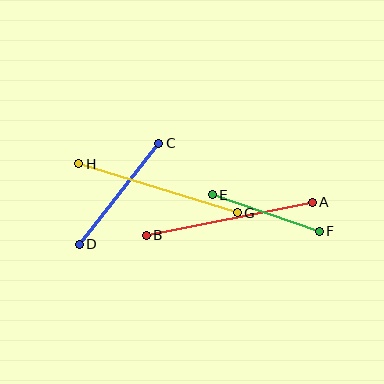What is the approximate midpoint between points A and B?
The midpoint is at approximately (229, 219) pixels.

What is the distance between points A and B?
The distance is approximately 169 pixels.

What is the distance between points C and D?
The distance is approximately 129 pixels.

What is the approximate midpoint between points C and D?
The midpoint is at approximately (119, 194) pixels.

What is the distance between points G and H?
The distance is approximately 166 pixels.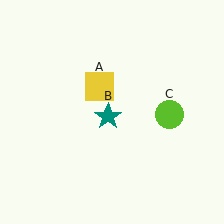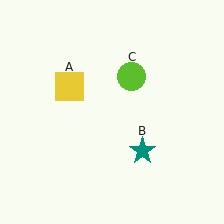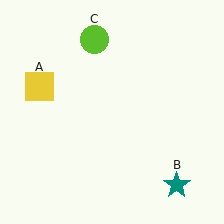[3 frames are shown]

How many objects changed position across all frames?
3 objects changed position: yellow square (object A), teal star (object B), lime circle (object C).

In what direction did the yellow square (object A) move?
The yellow square (object A) moved left.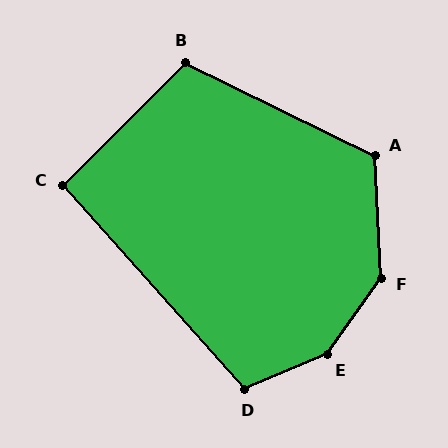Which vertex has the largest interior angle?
E, at approximately 148 degrees.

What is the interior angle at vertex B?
Approximately 109 degrees (obtuse).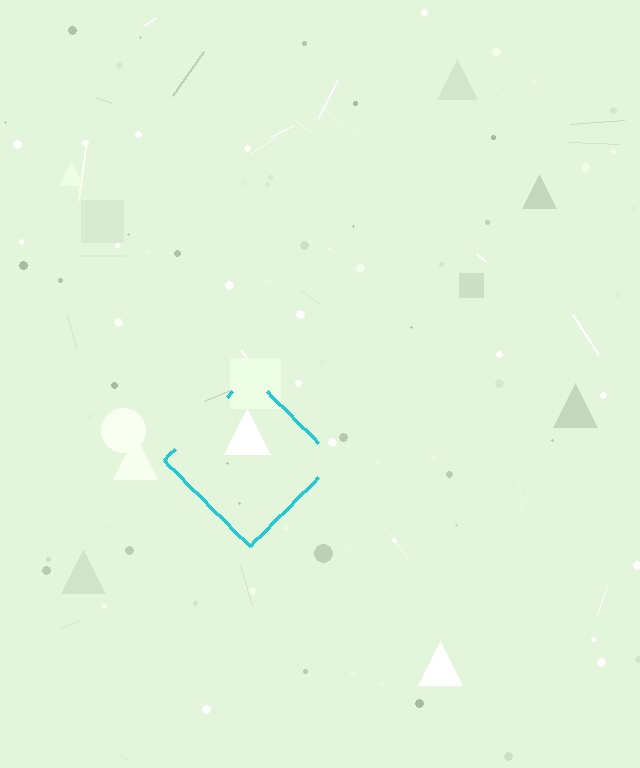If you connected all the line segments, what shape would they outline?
They would outline a diamond.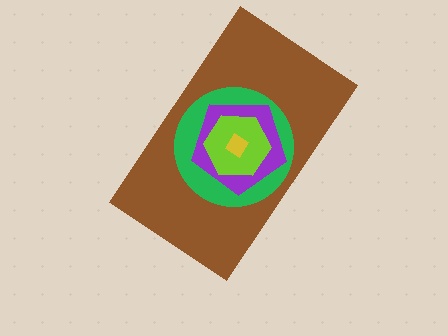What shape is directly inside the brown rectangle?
The green circle.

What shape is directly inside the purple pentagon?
The lime hexagon.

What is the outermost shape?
The brown rectangle.